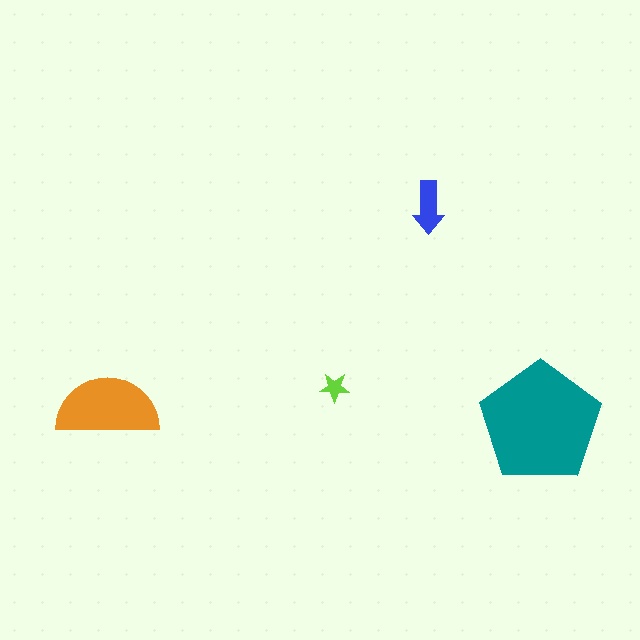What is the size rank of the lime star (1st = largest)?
4th.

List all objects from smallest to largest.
The lime star, the blue arrow, the orange semicircle, the teal pentagon.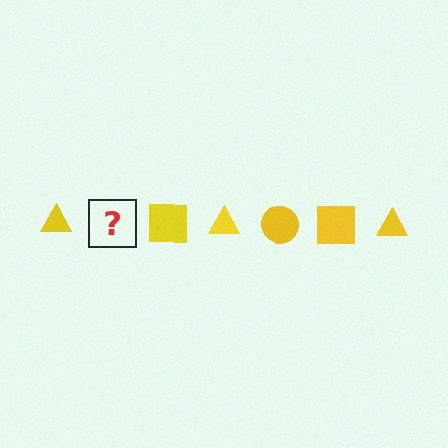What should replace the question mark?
The question mark should be replaced with a yellow circle.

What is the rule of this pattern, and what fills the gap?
The rule is that the pattern cycles through triangle, circle, square shapes in yellow. The gap should be filled with a yellow circle.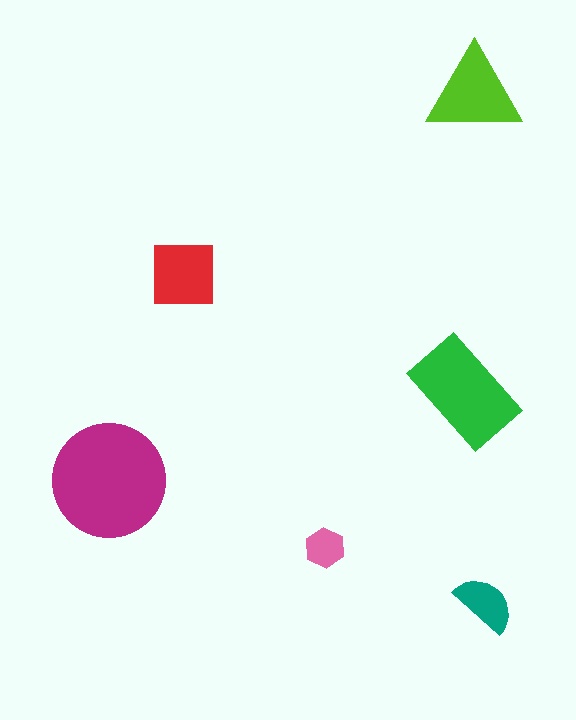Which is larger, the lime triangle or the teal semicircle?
The lime triangle.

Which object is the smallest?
The pink hexagon.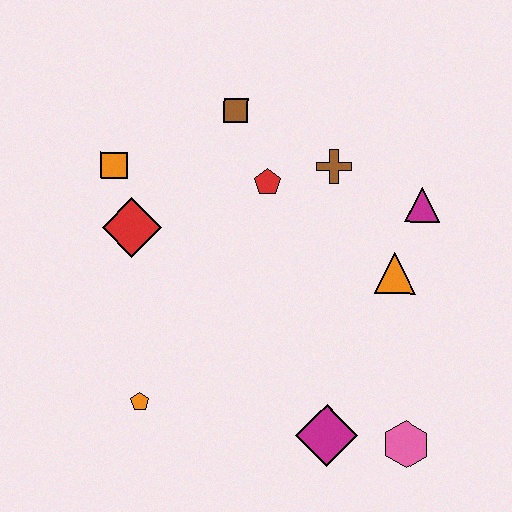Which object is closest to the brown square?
The red pentagon is closest to the brown square.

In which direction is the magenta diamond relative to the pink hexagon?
The magenta diamond is to the left of the pink hexagon.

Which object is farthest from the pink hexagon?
The orange square is farthest from the pink hexagon.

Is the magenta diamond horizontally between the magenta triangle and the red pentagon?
Yes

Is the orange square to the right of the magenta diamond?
No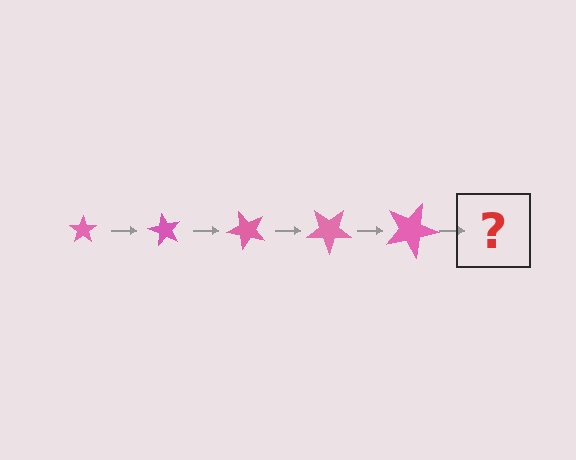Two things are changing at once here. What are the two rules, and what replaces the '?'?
The two rules are that the star grows larger each step and it rotates 60 degrees each step. The '?' should be a star, larger than the previous one and rotated 300 degrees from the start.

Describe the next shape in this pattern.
It should be a star, larger than the previous one and rotated 300 degrees from the start.